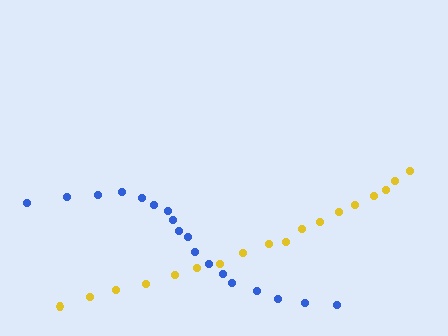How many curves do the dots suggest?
There are 2 distinct paths.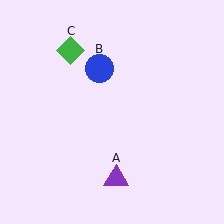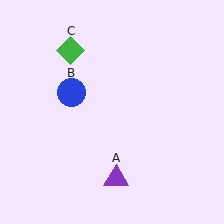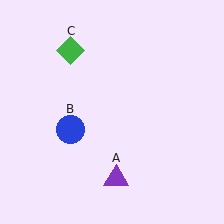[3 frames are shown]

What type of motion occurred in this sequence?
The blue circle (object B) rotated counterclockwise around the center of the scene.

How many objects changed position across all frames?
1 object changed position: blue circle (object B).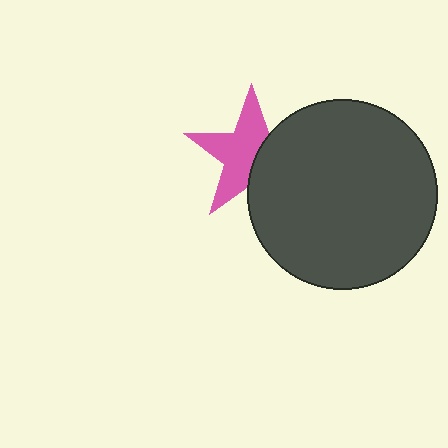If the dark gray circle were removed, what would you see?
You would see the complete pink star.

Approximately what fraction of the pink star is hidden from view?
Roughly 40% of the pink star is hidden behind the dark gray circle.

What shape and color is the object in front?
The object in front is a dark gray circle.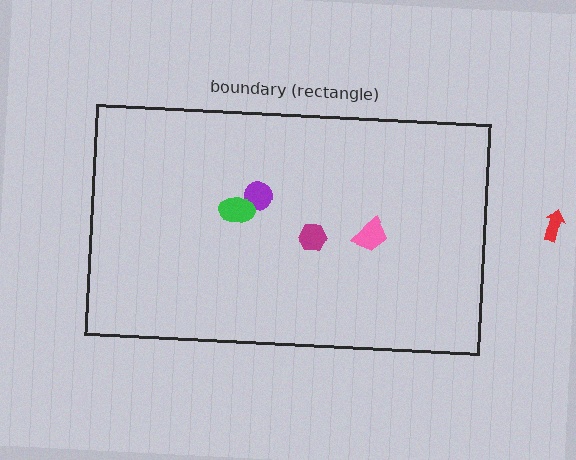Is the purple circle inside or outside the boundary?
Inside.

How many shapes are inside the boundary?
4 inside, 1 outside.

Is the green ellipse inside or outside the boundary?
Inside.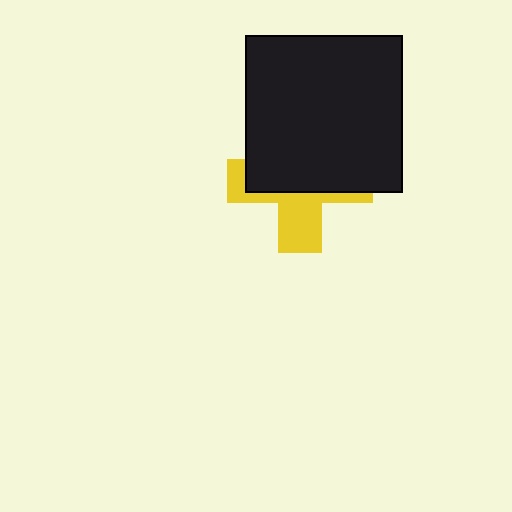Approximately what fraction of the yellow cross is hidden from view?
Roughly 61% of the yellow cross is hidden behind the black square.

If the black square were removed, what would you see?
You would see the complete yellow cross.